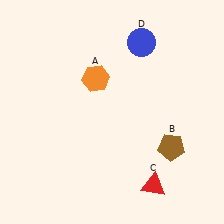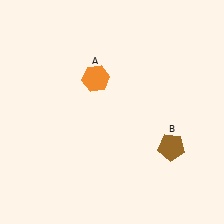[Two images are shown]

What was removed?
The red triangle (C), the blue circle (D) were removed in Image 2.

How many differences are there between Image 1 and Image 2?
There are 2 differences between the two images.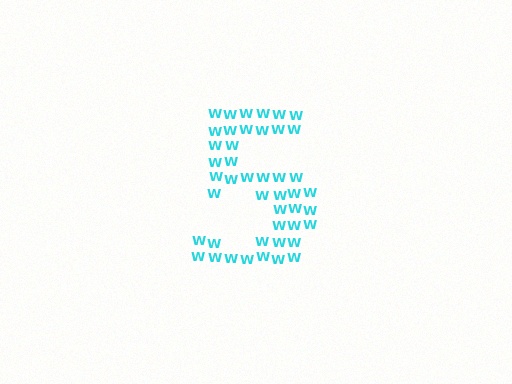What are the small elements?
The small elements are letter W's.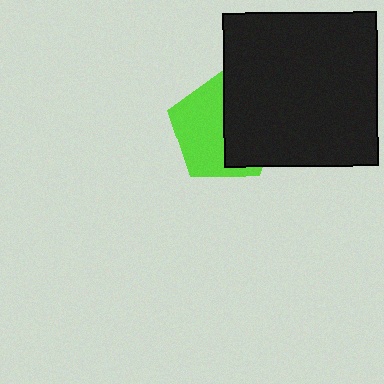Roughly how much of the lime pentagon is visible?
About half of it is visible (roughly 52%).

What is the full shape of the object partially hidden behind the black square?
The partially hidden object is a lime pentagon.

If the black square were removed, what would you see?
You would see the complete lime pentagon.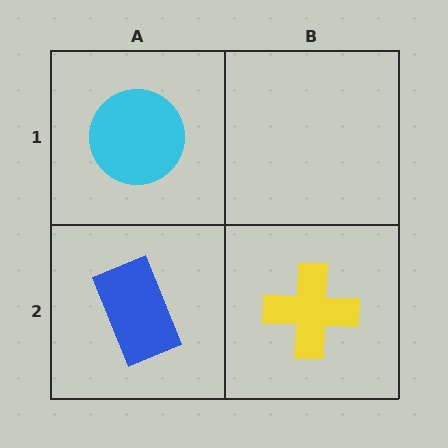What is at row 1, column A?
A cyan circle.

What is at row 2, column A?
A blue rectangle.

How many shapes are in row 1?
1 shape.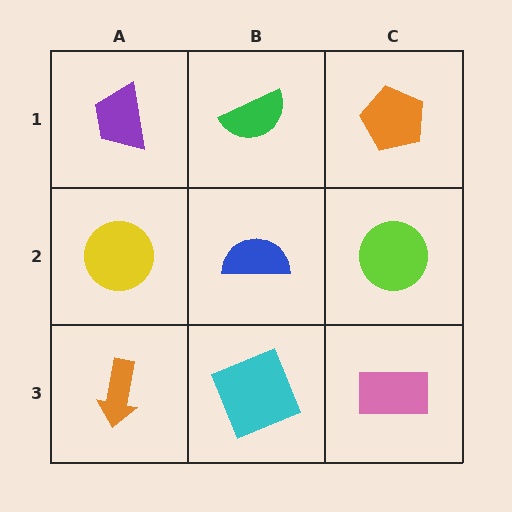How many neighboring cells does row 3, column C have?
2.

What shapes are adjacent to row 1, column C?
A lime circle (row 2, column C), a green semicircle (row 1, column B).